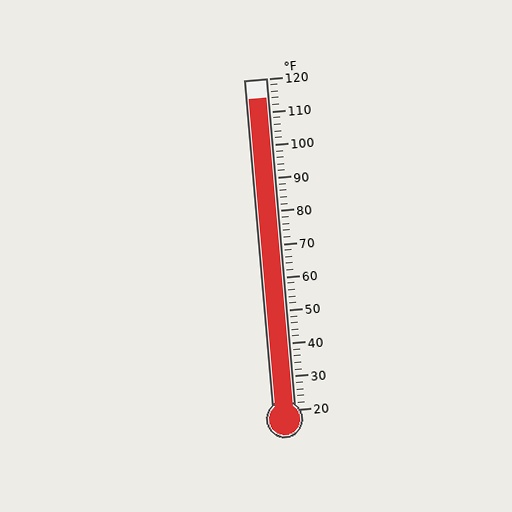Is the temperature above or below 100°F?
The temperature is above 100°F.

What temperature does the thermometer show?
The thermometer shows approximately 114°F.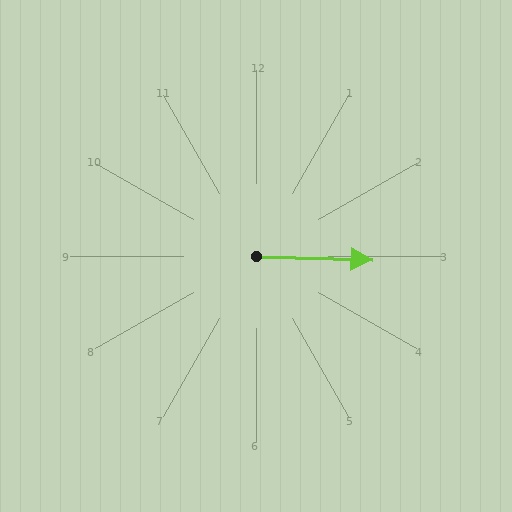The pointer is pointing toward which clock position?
Roughly 3 o'clock.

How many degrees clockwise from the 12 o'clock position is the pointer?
Approximately 92 degrees.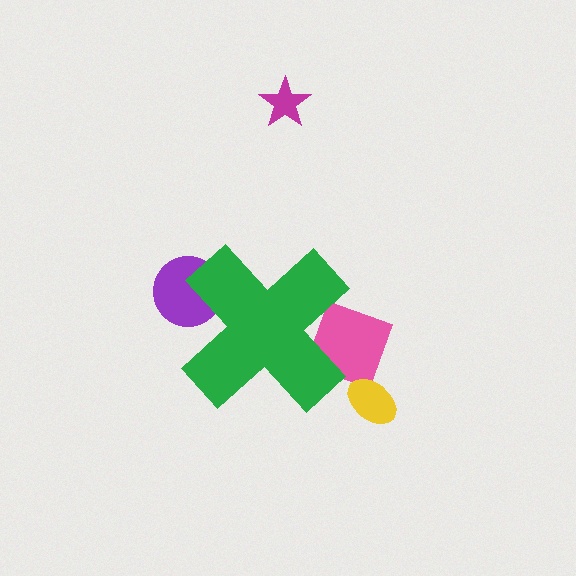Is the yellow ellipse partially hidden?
No, the yellow ellipse is fully visible.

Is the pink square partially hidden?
Yes, the pink square is partially hidden behind the green cross.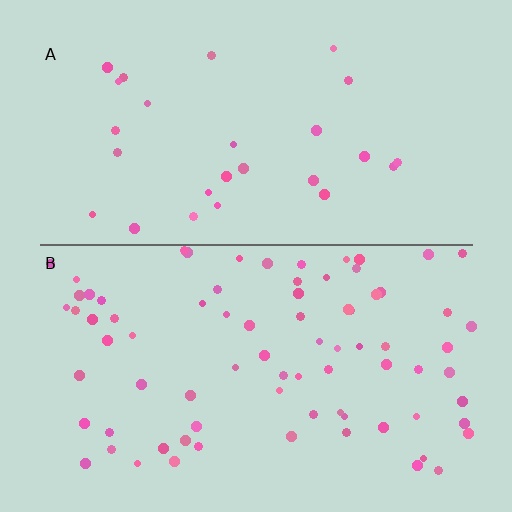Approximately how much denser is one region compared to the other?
Approximately 3.0× — region B over region A.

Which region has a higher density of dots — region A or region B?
B (the bottom).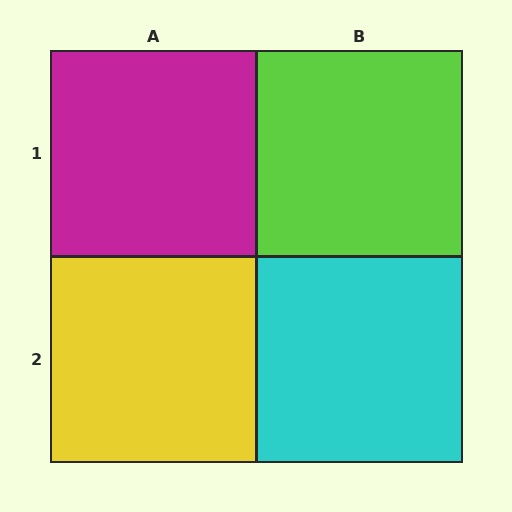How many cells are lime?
1 cell is lime.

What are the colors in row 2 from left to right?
Yellow, cyan.